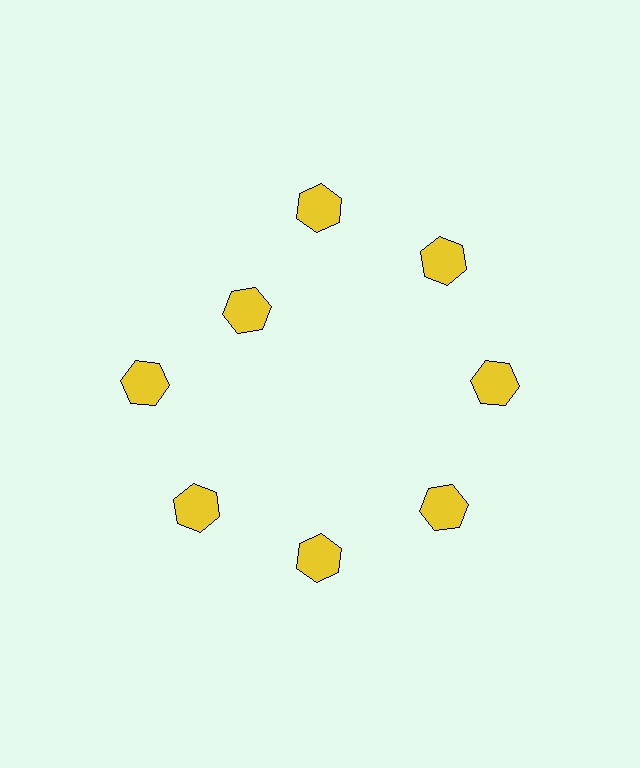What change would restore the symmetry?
The symmetry would be restored by moving it outward, back onto the ring so that all 8 hexagons sit at equal angles and equal distance from the center.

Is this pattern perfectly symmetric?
No. The 8 yellow hexagons are arranged in a ring, but one element near the 10 o'clock position is pulled inward toward the center, breaking the 8-fold rotational symmetry.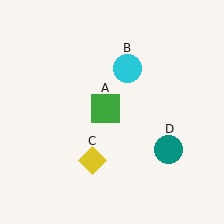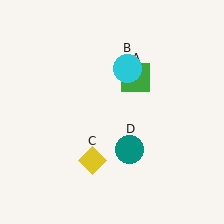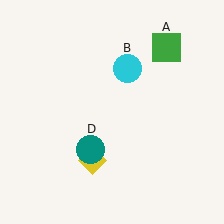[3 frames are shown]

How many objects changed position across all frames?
2 objects changed position: green square (object A), teal circle (object D).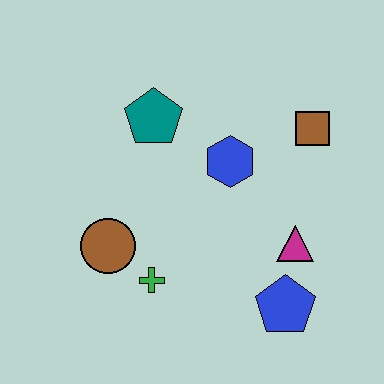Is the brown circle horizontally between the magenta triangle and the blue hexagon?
No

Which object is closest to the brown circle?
The green cross is closest to the brown circle.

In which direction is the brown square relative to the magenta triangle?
The brown square is above the magenta triangle.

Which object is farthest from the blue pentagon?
The teal pentagon is farthest from the blue pentagon.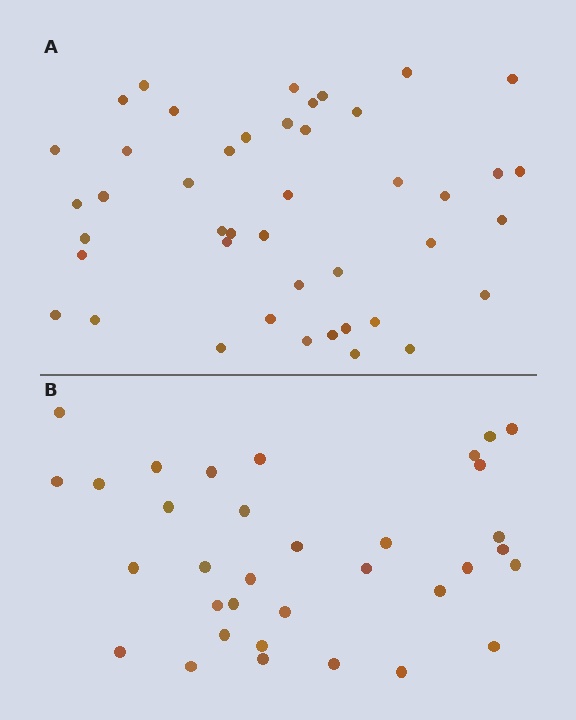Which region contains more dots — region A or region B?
Region A (the top region) has more dots.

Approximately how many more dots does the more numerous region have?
Region A has roughly 10 or so more dots than region B.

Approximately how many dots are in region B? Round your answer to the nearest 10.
About 30 dots. (The exact count is 34, which rounds to 30.)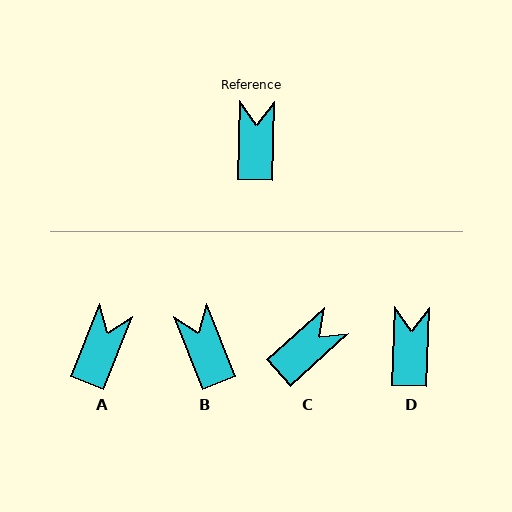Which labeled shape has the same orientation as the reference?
D.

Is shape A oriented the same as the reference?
No, it is off by about 20 degrees.